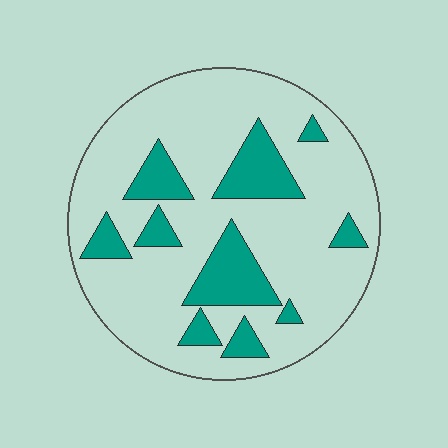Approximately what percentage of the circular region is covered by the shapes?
Approximately 20%.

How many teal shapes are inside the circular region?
10.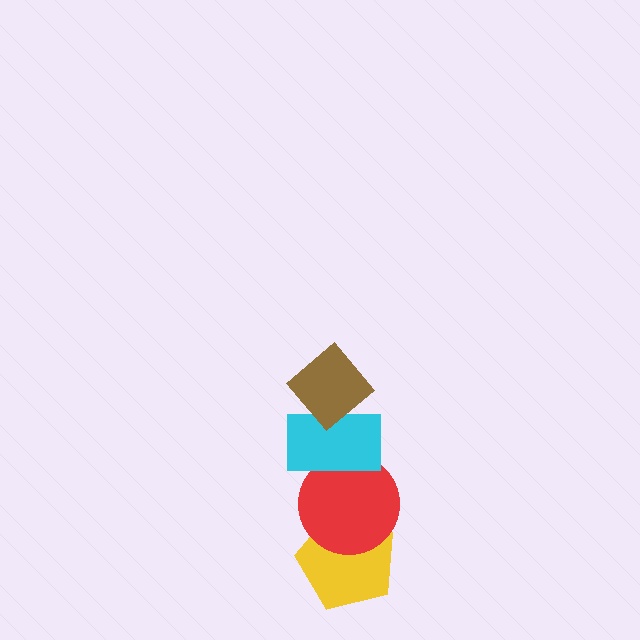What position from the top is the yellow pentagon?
The yellow pentagon is 4th from the top.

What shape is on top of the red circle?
The cyan rectangle is on top of the red circle.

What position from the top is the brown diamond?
The brown diamond is 1st from the top.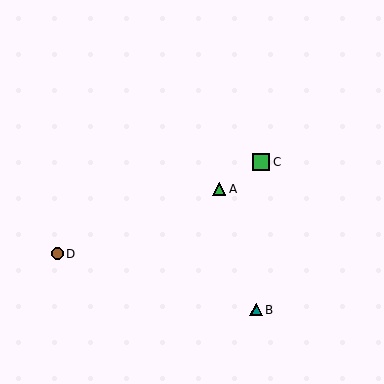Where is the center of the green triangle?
The center of the green triangle is at (219, 189).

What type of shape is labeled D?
Shape D is a brown circle.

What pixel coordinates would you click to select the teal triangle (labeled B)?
Click at (256, 310) to select the teal triangle B.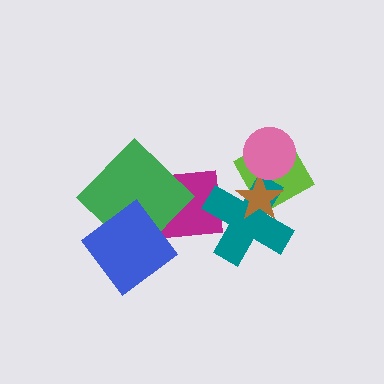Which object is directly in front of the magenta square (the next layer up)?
The teal cross is directly in front of the magenta square.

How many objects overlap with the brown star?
3 objects overlap with the brown star.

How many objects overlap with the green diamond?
2 objects overlap with the green diamond.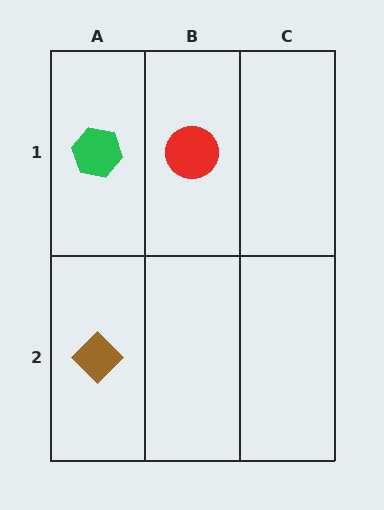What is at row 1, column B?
A red circle.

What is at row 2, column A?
A brown diamond.